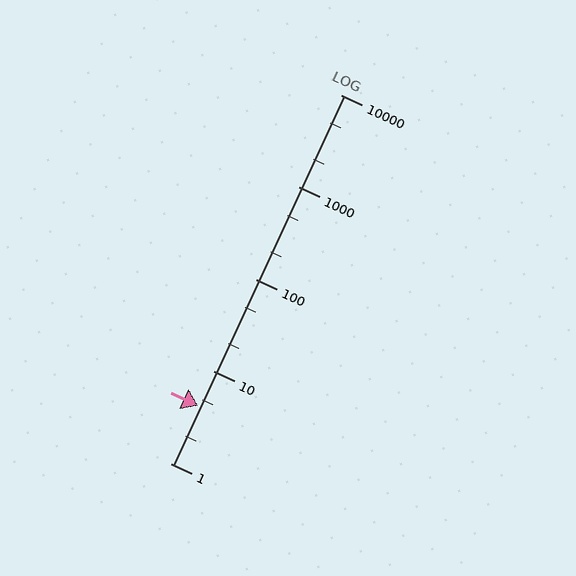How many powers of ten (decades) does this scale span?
The scale spans 4 decades, from 1 to 10000.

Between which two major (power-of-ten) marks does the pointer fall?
The pointer is between 1 and 10.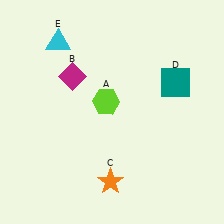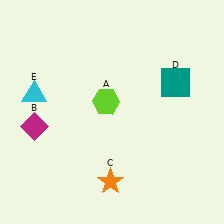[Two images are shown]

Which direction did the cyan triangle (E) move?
The cyan triangle (E) moved down.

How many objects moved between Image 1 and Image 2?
2 objects moved between the two images.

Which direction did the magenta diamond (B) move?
The magenta diamond (B) moved down.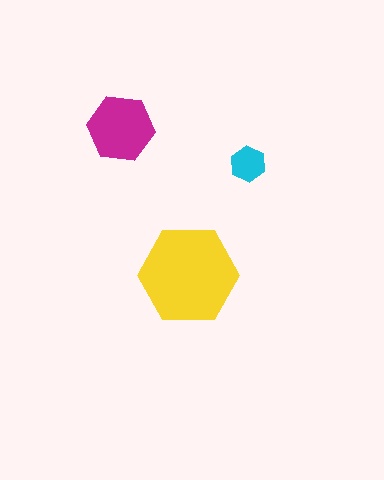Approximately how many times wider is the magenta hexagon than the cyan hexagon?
About 2 times wider.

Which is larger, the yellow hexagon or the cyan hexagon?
The yellow one.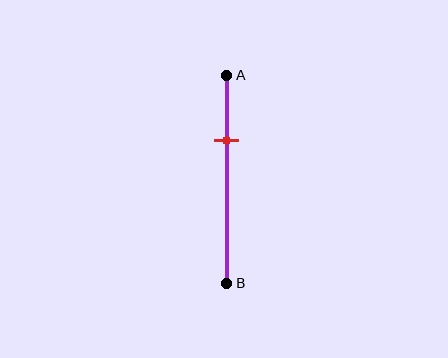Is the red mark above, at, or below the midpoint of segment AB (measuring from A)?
The red mark is above the midpoint of segment AB.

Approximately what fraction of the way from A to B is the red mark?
The red mark is approximately 30% of the way from A to B.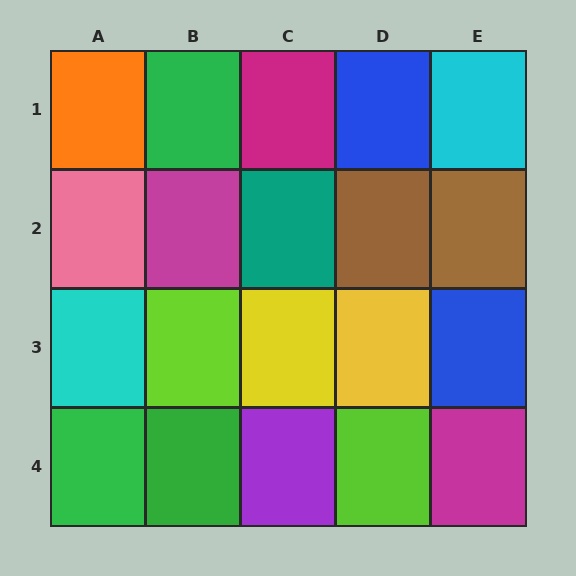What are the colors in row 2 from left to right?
Pink, magenta, teal, brown, brown.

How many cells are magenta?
3 cells are magenta.